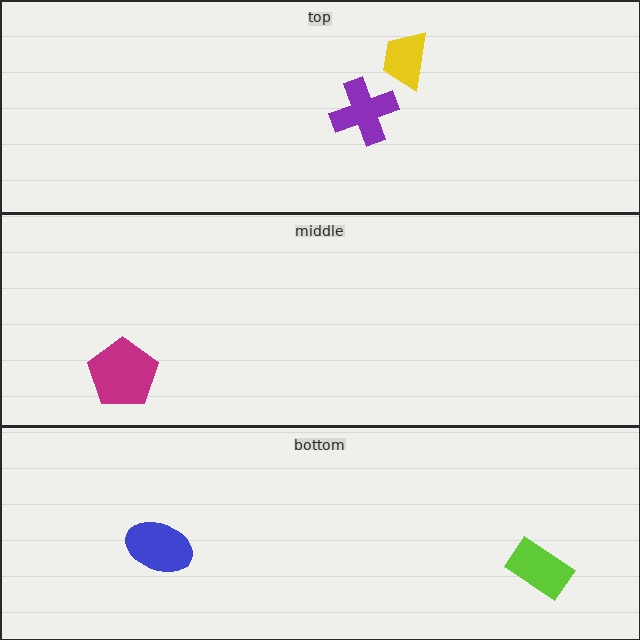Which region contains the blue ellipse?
The bottom region.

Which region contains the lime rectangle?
The bottom region.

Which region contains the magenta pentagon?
The middle region.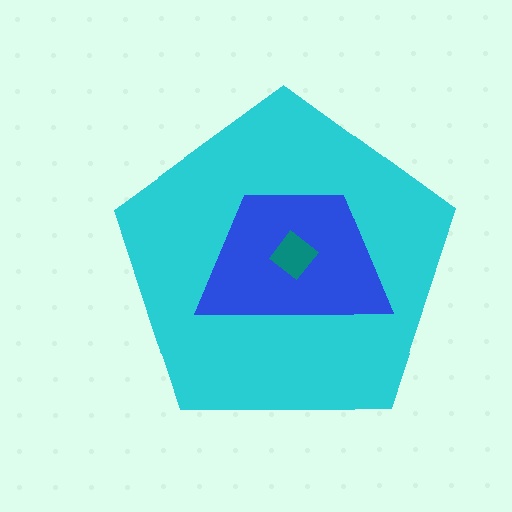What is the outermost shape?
The cyan pentagon.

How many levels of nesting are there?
3.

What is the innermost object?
The teal diamond.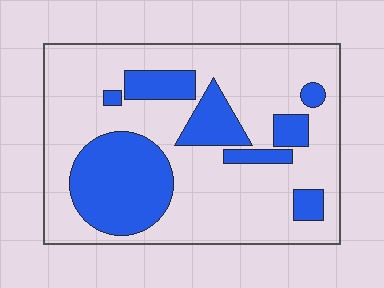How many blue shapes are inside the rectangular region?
8.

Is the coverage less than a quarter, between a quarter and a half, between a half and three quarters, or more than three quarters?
Between a quarter and a half.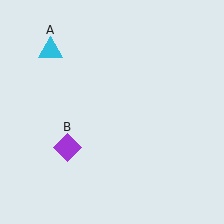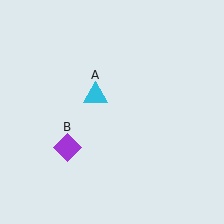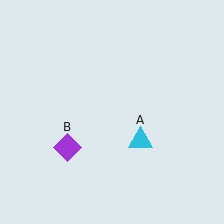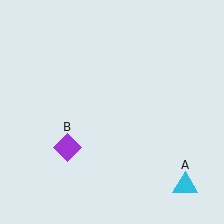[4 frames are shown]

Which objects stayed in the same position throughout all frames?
Purple diamond (object B) remained stationary.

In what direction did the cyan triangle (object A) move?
The cyan triangle (object A) moved down and to the right.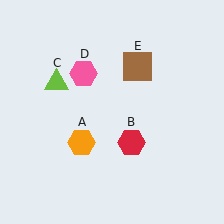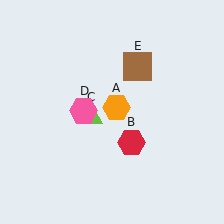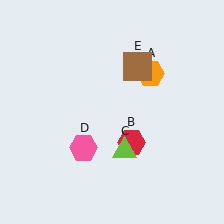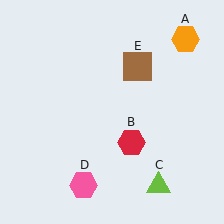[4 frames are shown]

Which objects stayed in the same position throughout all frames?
Red hexagon (object B) and brown square (object E) remained stationary.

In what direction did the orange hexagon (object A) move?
The orange hexagon (object A) moved up and to the right.